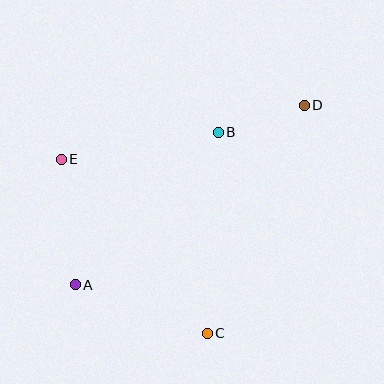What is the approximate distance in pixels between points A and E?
The distance between A and E is approximately 126 pixels.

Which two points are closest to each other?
Points B and D are closest to each other.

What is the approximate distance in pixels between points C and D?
The distance between C and D is approximately 248 pixels.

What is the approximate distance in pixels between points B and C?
The distance between B and C is approximately 202 pixels.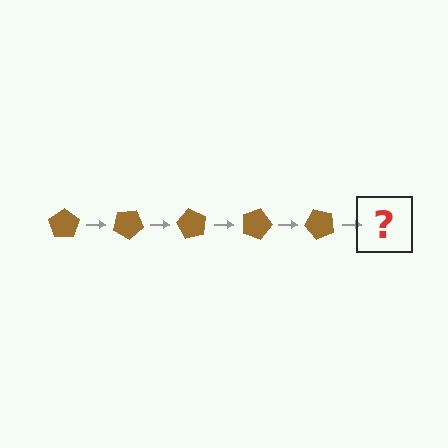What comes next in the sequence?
The next element should be a brown pentagon rotated 150 degrees.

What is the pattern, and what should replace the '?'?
The pattern is that the pentagon rotates 30 degrees each step. The '?' should be a brown pentagon rotated 150 degrees.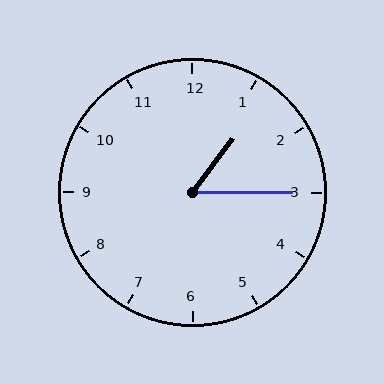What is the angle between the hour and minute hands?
Approximately 52 degrees.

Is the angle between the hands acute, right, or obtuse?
It is acute.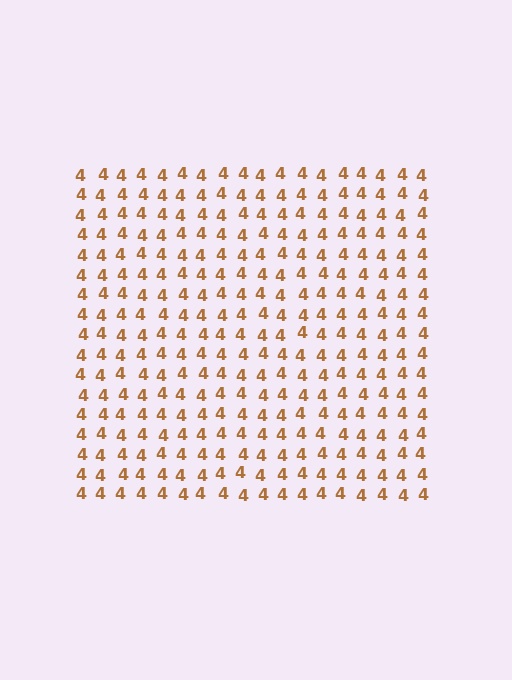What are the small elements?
The small elements are digit 4's.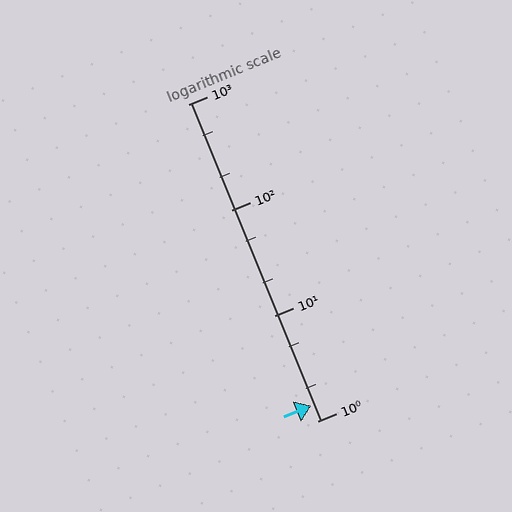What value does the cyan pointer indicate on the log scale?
The pointer indicates approximately 1.4.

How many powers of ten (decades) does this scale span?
The scale spans 3 decades, from 1 to 1000.